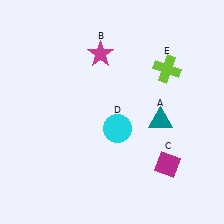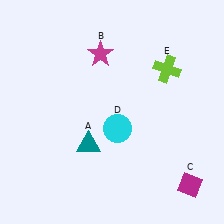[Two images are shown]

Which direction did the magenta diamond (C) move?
The magenta diamond (C) moved right.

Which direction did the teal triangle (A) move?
The teal triangle (A) moved left.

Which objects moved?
The objects that moved are: the teal triangle (A), the magenta diamond (C).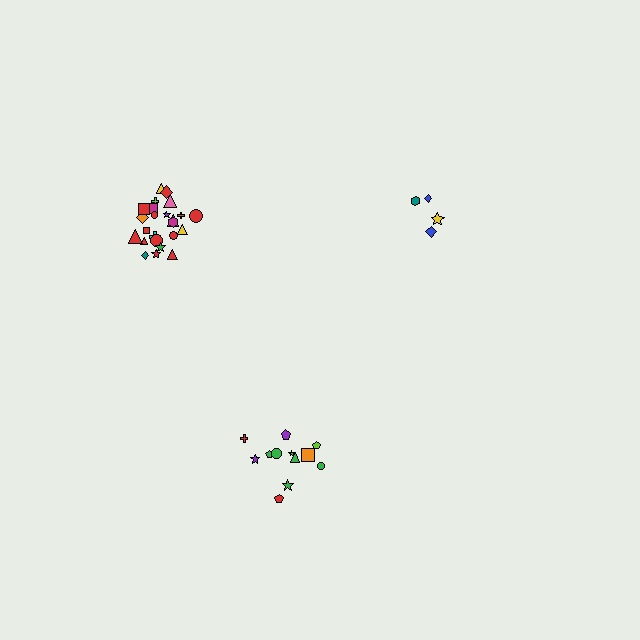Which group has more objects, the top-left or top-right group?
The top-left group.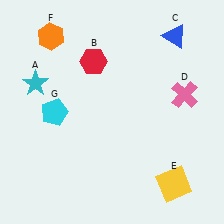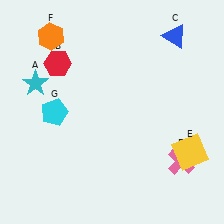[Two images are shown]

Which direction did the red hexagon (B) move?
The red hexagon (B) moved left.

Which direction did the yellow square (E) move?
The yellow square (E) moved up.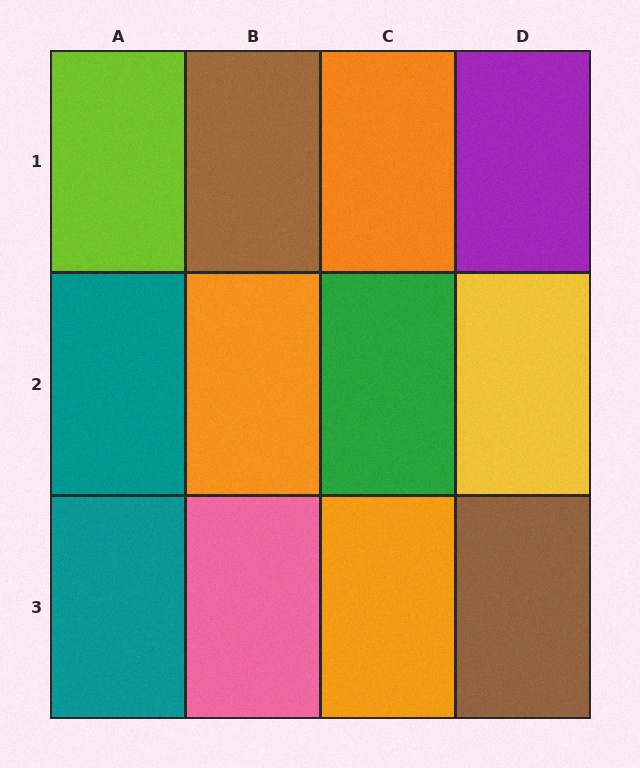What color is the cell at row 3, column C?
Orange.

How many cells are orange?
3 cells are orange.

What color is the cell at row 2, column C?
Green.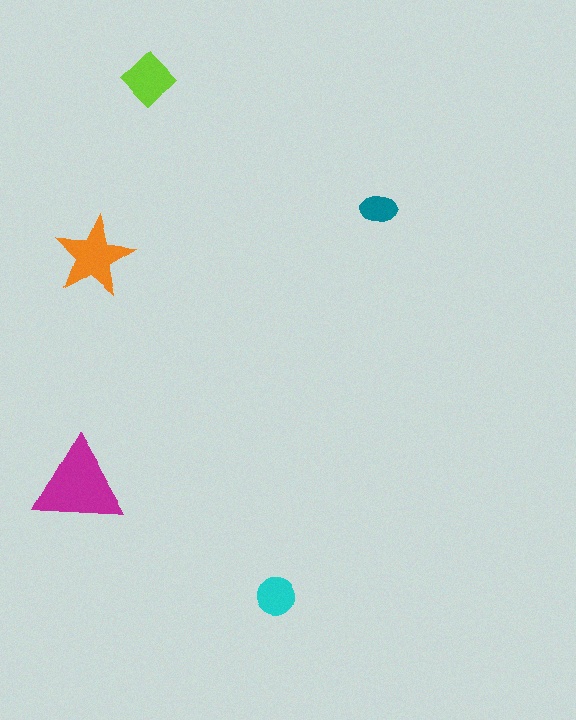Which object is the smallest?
The teal ellipse.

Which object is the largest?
The magenta triangle.